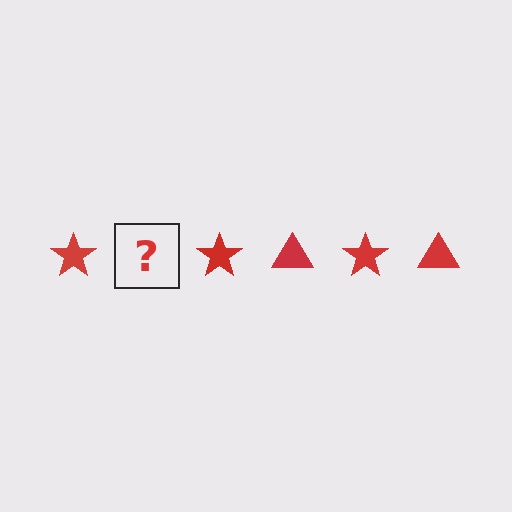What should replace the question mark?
The question mark should be replaced with a red triangle.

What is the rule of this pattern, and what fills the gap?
The rule is that the pattern cycles through star, triangle shapes in red. The gap should be filled with a red triangle.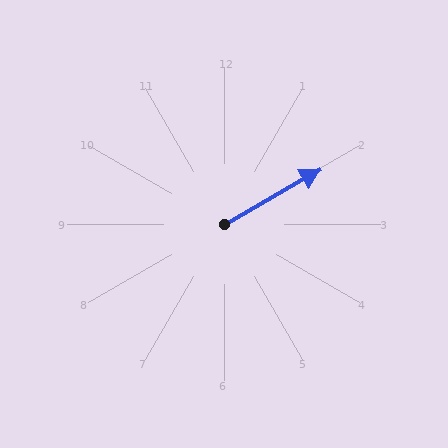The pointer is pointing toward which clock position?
Roughly 2 o'clock.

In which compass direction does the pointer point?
Northeast.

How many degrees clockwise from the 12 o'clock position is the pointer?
Approximately 60 degrees.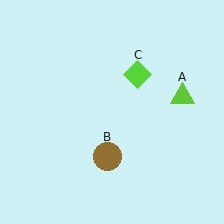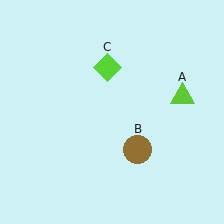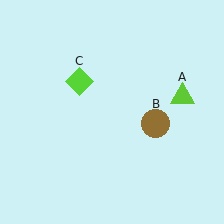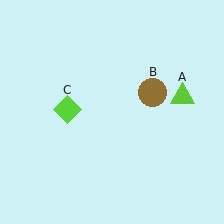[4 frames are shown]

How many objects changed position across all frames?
2 objects changed position: brown circle (object B), lime diamond (object C).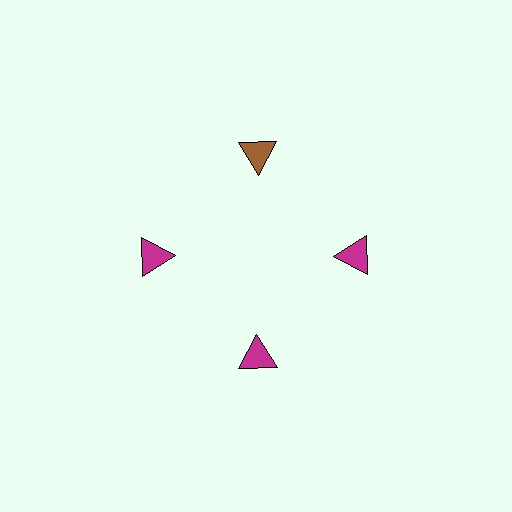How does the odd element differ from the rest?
It has a different color: brown instead of magenta.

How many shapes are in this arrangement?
There are 4 shapes arranged in a ring pattern.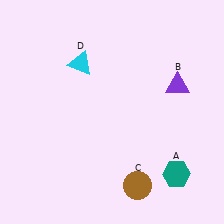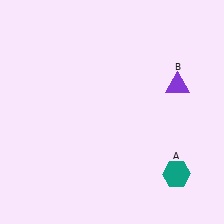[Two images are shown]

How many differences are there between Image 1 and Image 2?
There are 2 differences between the two images.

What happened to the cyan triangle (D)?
The cyan triangle (D) was removed in Image 2. It was in the top-left area of Image 1.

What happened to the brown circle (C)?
The brown circle (C) was removed in Image 2. It was in the bottom-right area of Image 1.